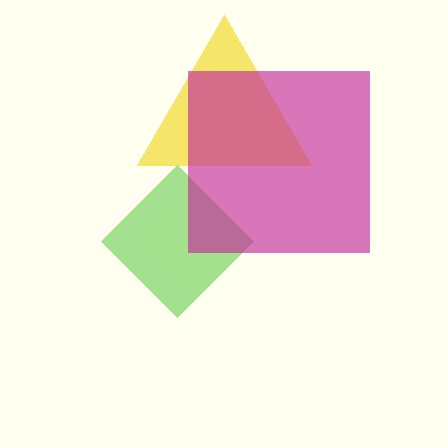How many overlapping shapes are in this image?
There are 3 overlapping shapes in the image.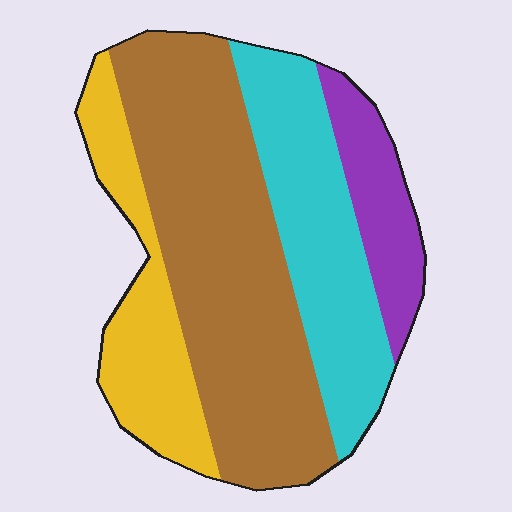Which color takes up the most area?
Brown, at roughly 45%.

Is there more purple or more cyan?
Cyan.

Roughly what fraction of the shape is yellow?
Yellow takes up about one sixth (1/6) of the shape.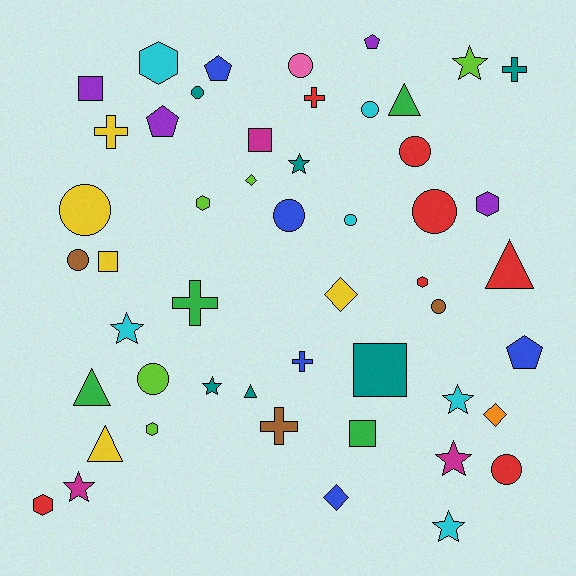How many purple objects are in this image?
There are 4 purple objects.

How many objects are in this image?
There are 50 objects.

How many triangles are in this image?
There are 5 triangles.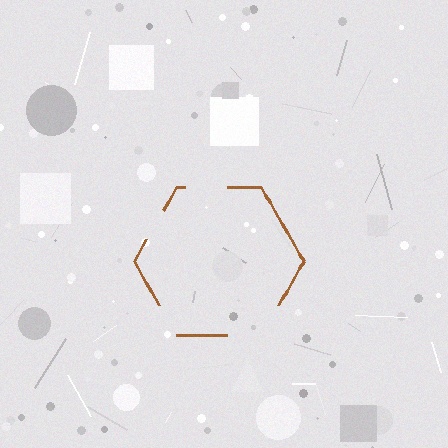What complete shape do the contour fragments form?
The contour fragments form a hexagon.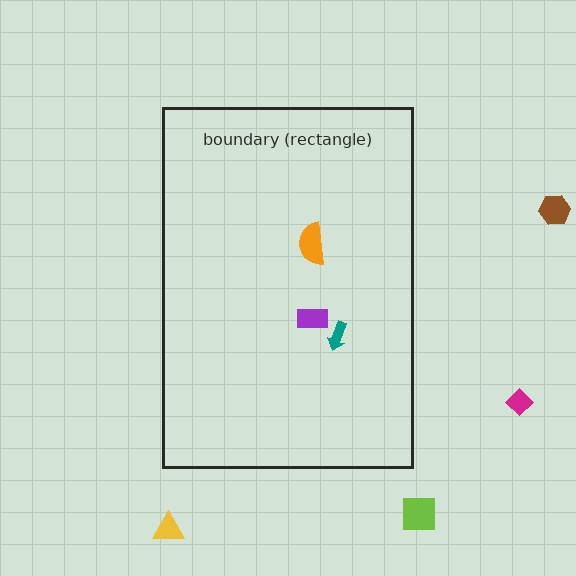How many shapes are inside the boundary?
3 inside, 4 outside.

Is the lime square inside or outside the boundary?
Outside.